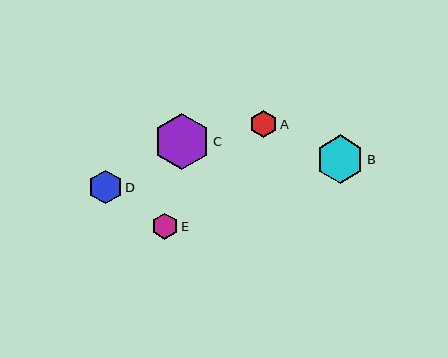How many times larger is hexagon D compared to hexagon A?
Hexagon D is approximately 1.3 times the size of hexagon A.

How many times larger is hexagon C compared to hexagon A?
Hexagon C is approximately 2.1 times the size of hexagon A.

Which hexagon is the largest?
Hexagon C is the largest with a size of approximately 57 pixels.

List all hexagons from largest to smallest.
From largest to smallest: C, B, D, A, E.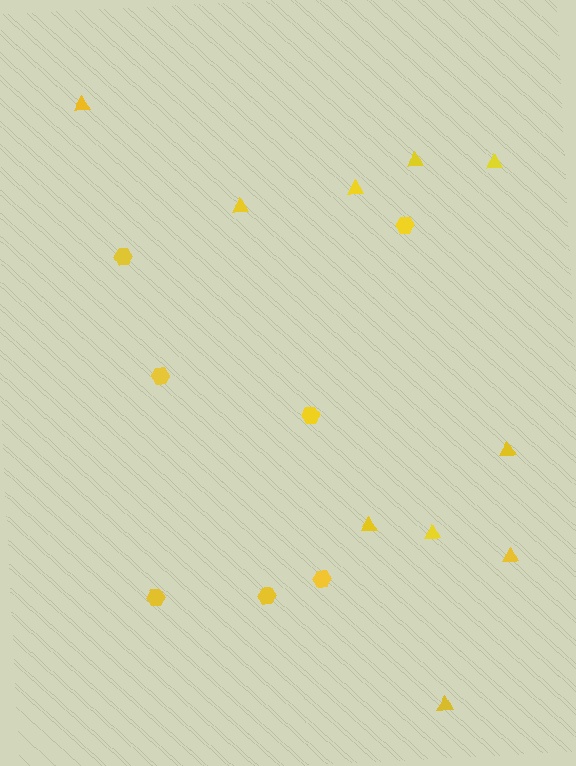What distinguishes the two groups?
There are 2 groups: one group of hexagons (7) and one group of triangles (10).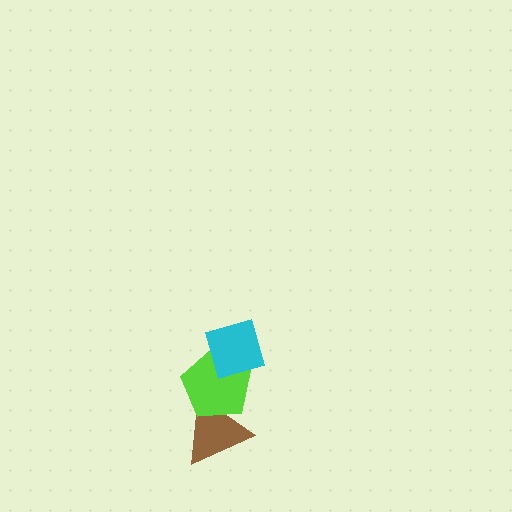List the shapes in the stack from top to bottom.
From top to bottom: the cyan diamond, the lime pentagon, the brown triangle.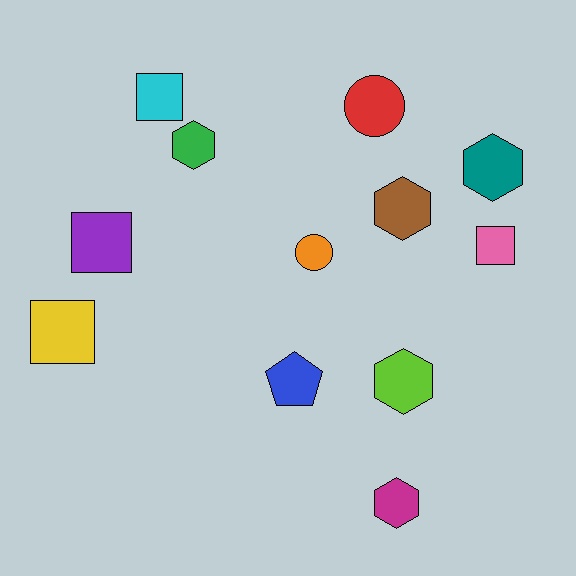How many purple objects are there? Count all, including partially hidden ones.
There is 1 purple object.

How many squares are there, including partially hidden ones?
There are 4 squares.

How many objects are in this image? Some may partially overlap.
There are 12 objects.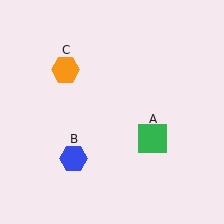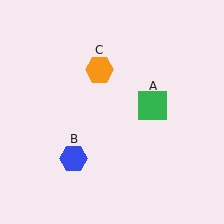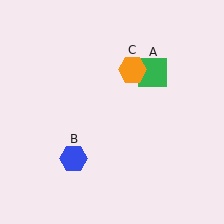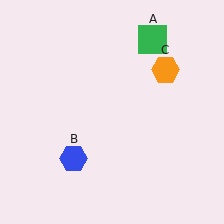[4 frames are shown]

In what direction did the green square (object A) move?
The green square (object A) moved up.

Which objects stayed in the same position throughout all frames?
Blue hexagon (object B) remained stationary.